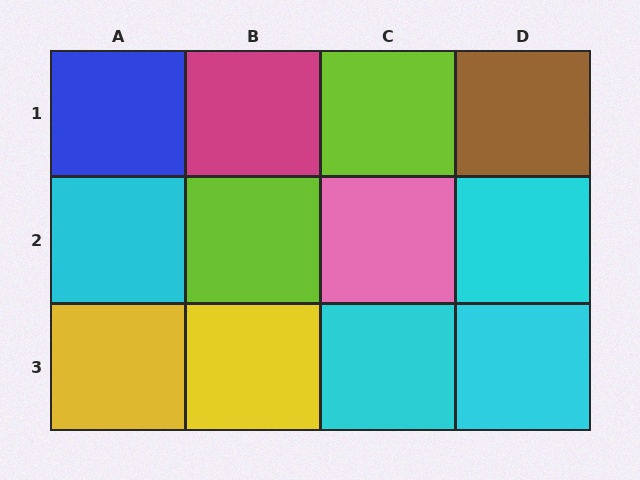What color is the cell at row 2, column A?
Cyan.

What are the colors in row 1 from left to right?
Blue, magenta, lime, brown.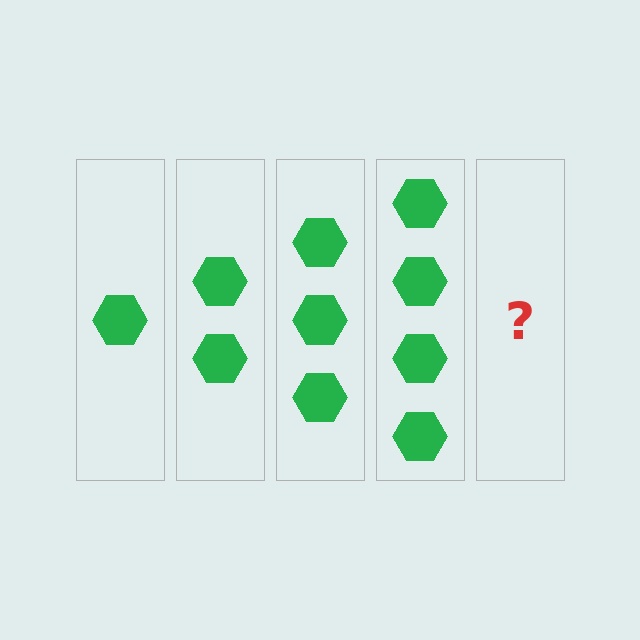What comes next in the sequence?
The next element should be 5 hexagons.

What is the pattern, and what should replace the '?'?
The pattern is that each step adds one more hexagon. The '?' should be 5 hexagons.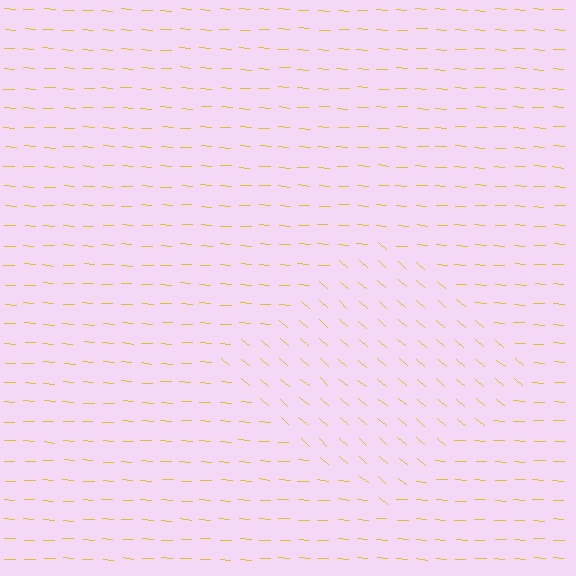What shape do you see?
I see a diamond.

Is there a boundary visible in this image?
Yes, there is a texture boundary formed by a change in line orientation.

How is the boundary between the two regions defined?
The boundary is defined purely by a change in line orientation (approximately 37 degrees difference). All lines are the same color and thickness.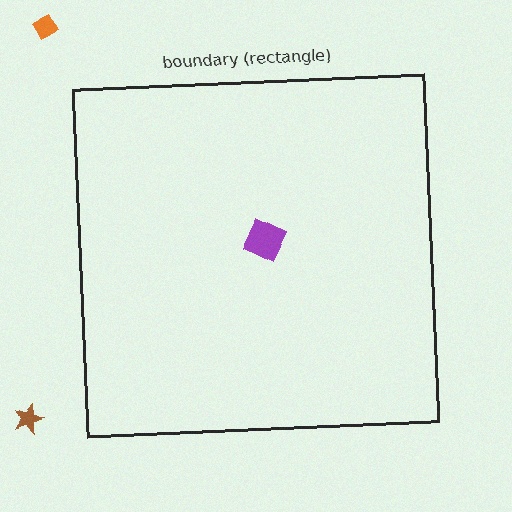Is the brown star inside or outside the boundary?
Outside.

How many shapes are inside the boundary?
1 inside, 2 outside.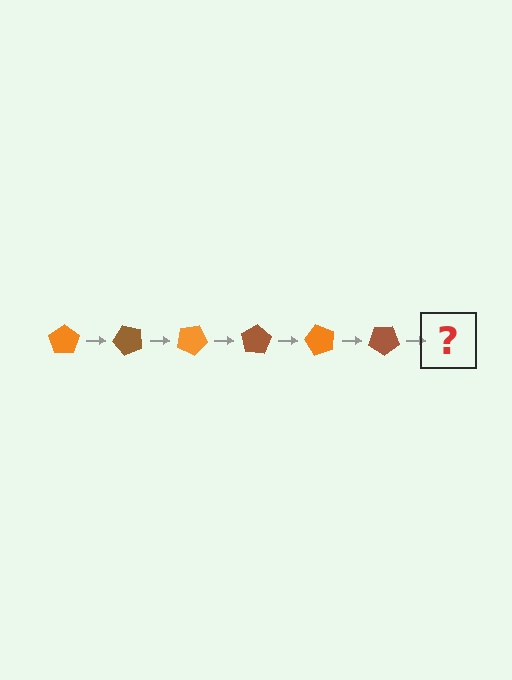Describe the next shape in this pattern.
It should be an orange pentagon, rotated 300 degrees from the start.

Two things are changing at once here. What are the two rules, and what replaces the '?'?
The two rules are that it rotates 50 degrees each step and the color cycles through orange and brown. The '?' should be an orange pentagon, rotated 300 degrees from the start.